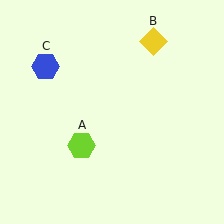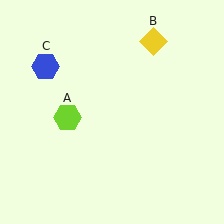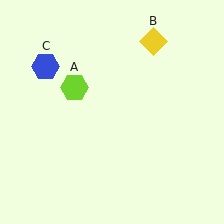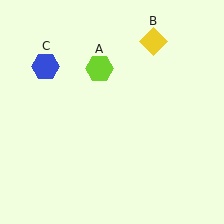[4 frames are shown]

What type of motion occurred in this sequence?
The lime hexagon (object A) rotated clockwise around the center of the scene.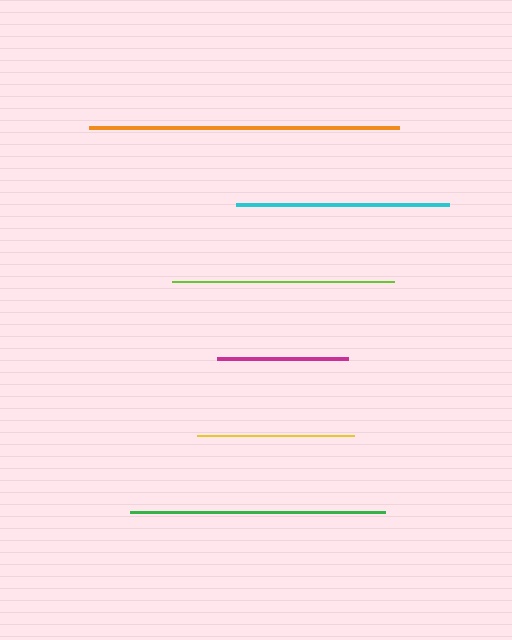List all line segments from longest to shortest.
From longest to shortest: orange, green, lime, cyan, yellow, magenta.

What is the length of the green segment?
The green segment is approximately 255 pixels long.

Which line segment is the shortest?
The magenta line is the shortest at approximately 131 pixels.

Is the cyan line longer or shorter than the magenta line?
The cyan line is longer than the magenta line.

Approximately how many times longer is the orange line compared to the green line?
The orange line is approximately 1.2 times the length of the green line.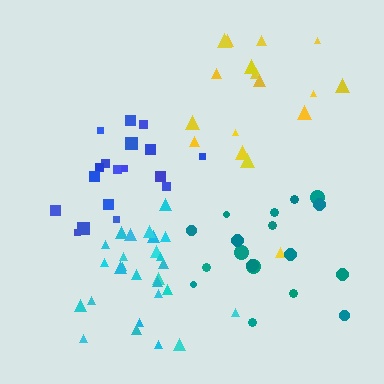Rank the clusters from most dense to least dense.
cyan, blue, teal, yellow.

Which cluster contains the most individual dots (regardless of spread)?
Cyan (27).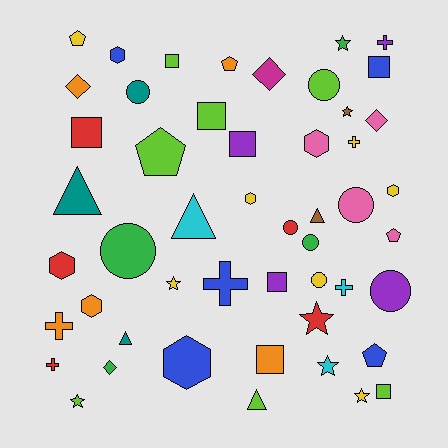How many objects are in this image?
There are 50 objects.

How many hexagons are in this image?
There are 7 hexagons.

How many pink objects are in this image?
There are 4 pink objects.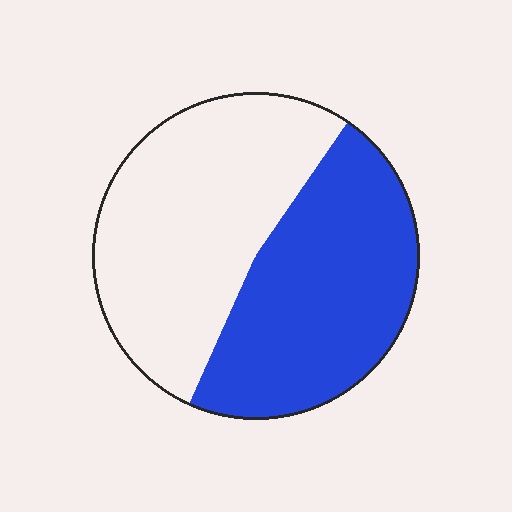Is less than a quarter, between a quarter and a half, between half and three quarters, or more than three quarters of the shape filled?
Between a quarter and a half.